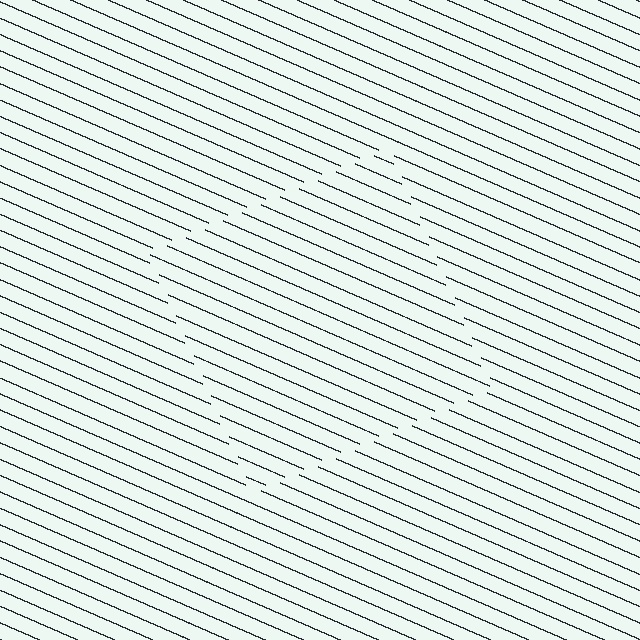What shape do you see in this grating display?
An illusory square. The interior of the shape contains the same grating, shifted by half a period — the contour is defined by the phase discontinuity where line-ends from the inner and outer gratings abut.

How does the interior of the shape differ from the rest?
The interior of the shape contains the same grating, shifted by half a period — the contour is defined by the phase discontinuity where line-ends from the inner and outer gratings abut.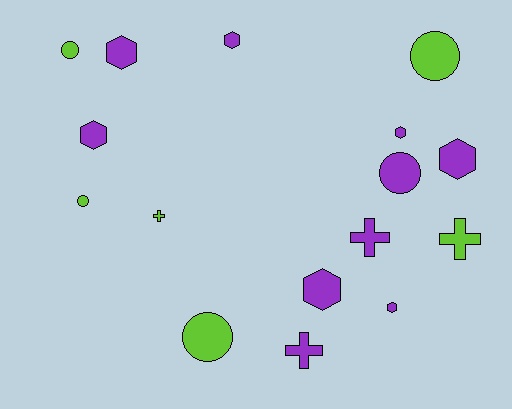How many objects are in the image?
There are 16 objects.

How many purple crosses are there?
There are 2 purple crosses.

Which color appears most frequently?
Purple, with 10 objects.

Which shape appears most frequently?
Hexagon, with 7 objects.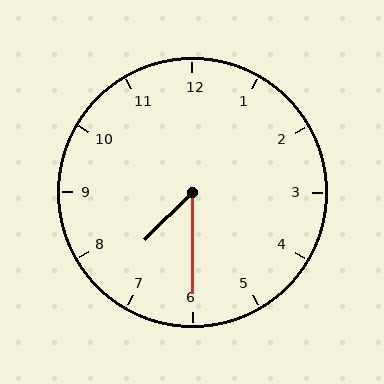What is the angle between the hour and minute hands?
Approximately 45 degrees.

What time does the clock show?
7:30.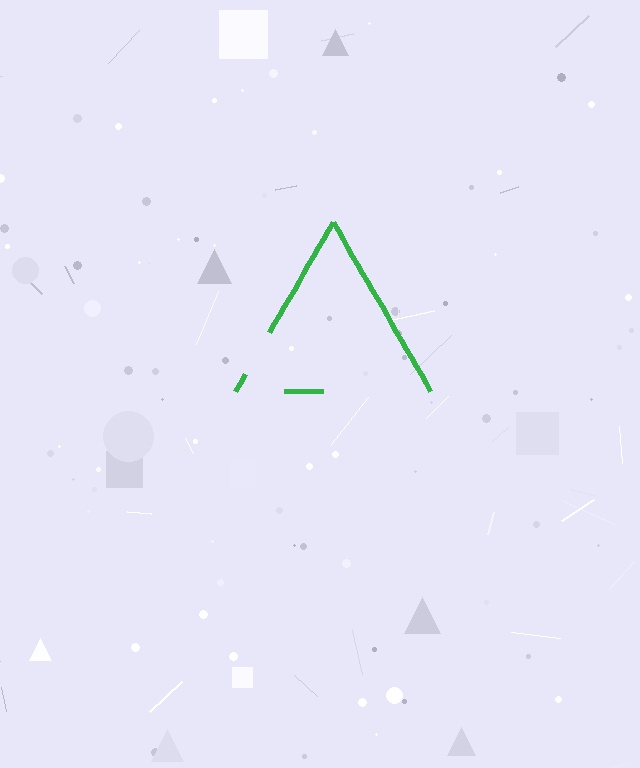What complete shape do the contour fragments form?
The contour fragments form a triangle.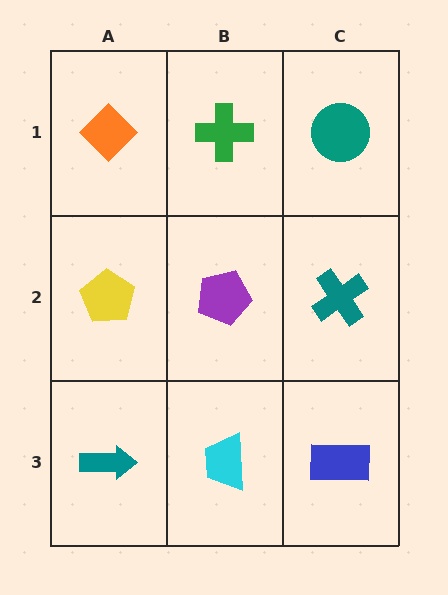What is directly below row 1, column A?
A yellow pentagon.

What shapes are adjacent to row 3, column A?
A yellow pentagon (row 2, column A), a cyan trapezoid (row 3, column B).